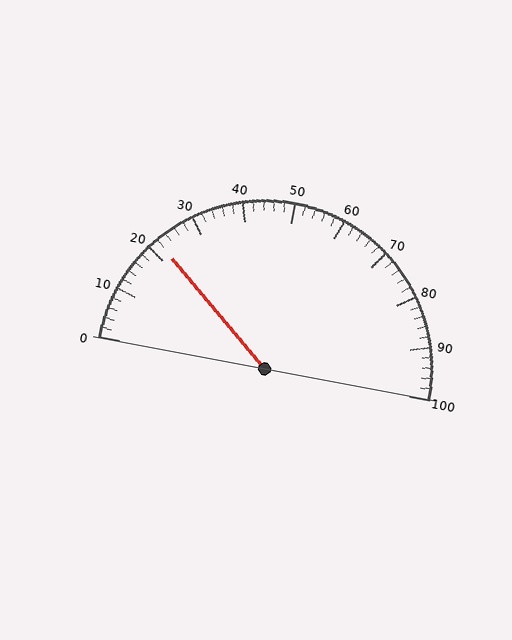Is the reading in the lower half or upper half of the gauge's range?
The reading is in the lower half of the range (0 to 100).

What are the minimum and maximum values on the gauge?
The gauge ranges from 0 to 100.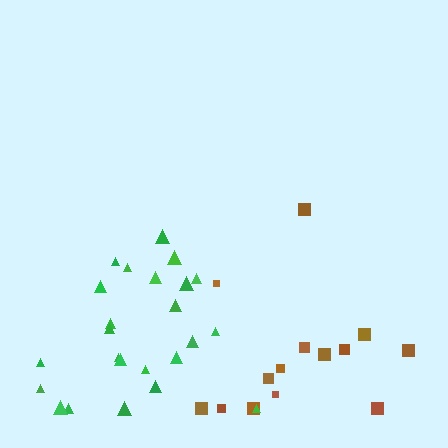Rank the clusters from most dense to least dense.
green, brown.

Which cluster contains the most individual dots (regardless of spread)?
Green (25).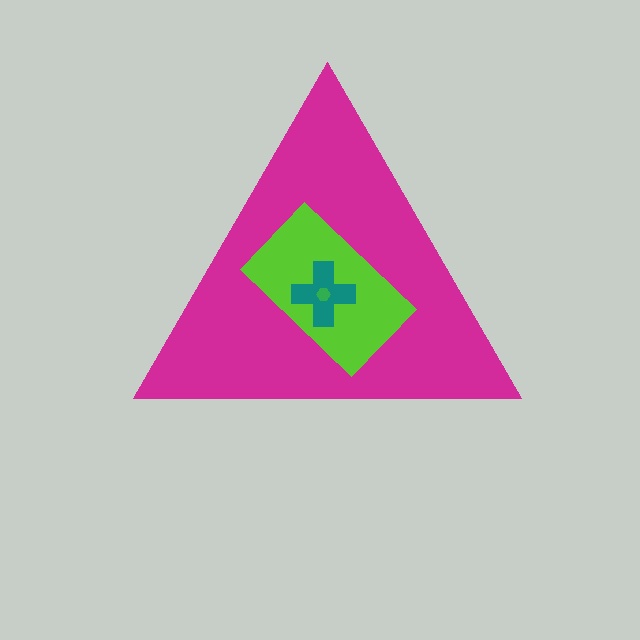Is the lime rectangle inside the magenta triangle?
Yes.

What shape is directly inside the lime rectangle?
The teal cross.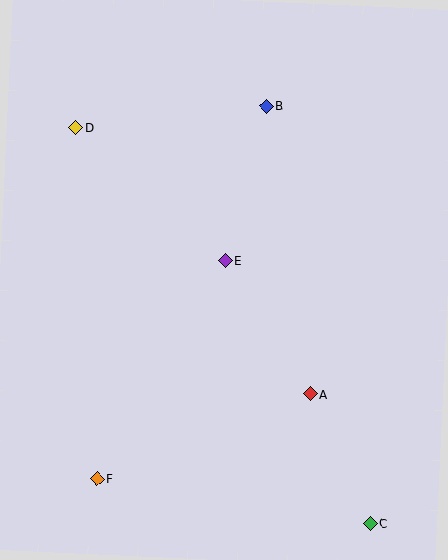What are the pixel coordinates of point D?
Point D is at (76, 127).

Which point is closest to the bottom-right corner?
Point C is closest to the bottom-right corner.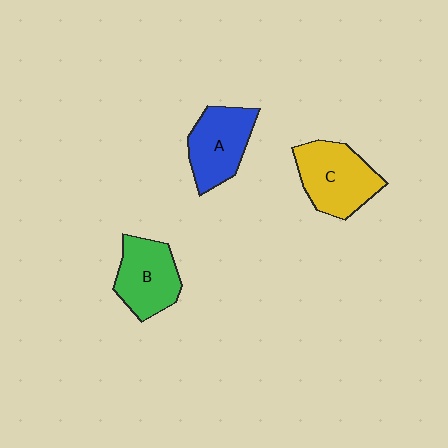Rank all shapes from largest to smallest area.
From largest to smallest: C (yellow), A (blue), B (green).